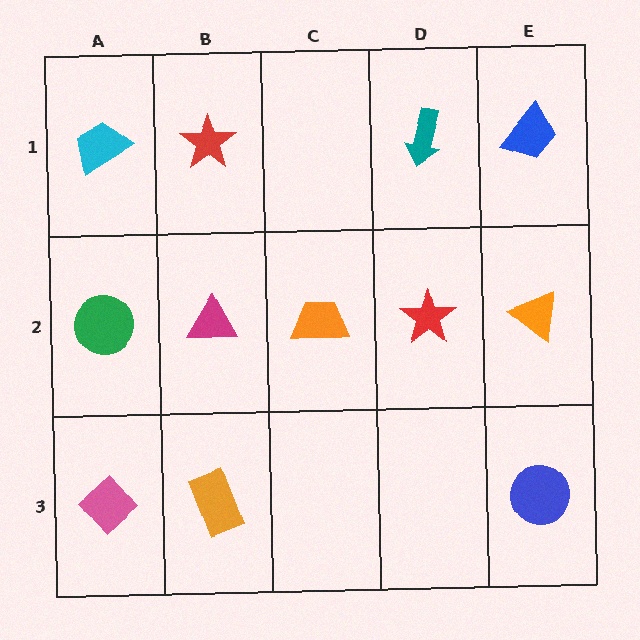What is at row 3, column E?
A blue circle.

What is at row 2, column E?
An orange triangle.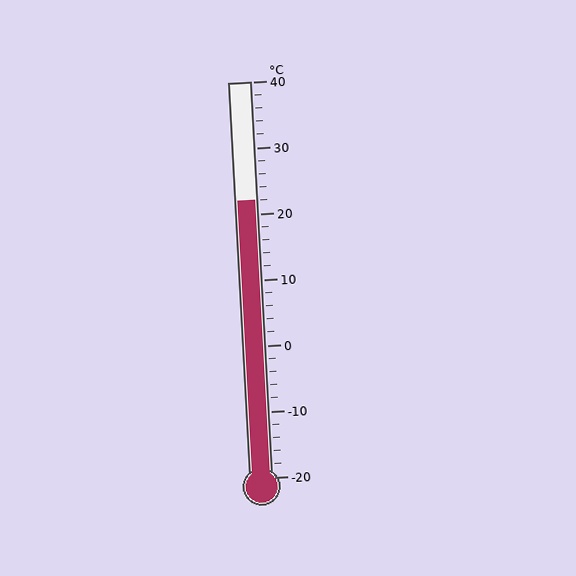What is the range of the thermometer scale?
The thermometer scale ranges from -20°C to 40°C.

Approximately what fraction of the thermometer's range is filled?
The thermometer is filled to approximately 70% of its range.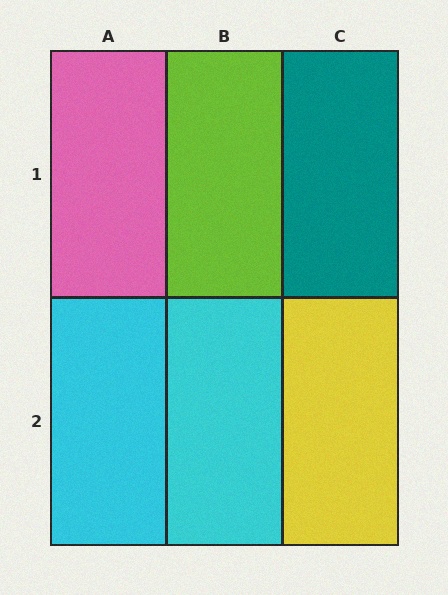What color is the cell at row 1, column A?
Pink.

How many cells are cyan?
2 cells are cyan.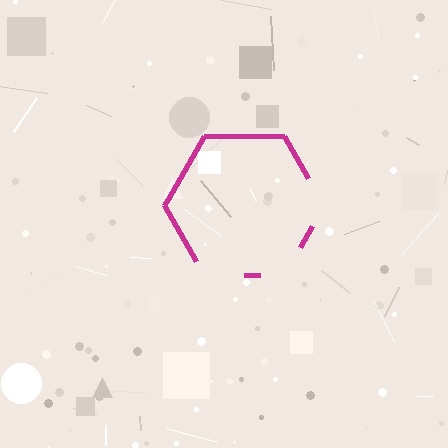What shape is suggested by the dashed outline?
The dashed outline suggests a hexagon.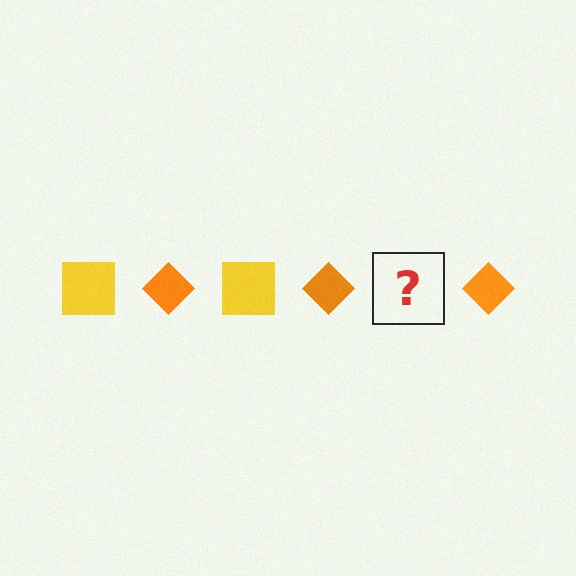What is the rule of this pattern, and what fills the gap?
The rule is that the pattern alternates between yellow square and orange diamond. The gap should be filled with a yellow square.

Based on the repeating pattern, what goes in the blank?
The blank should be a yellow square.